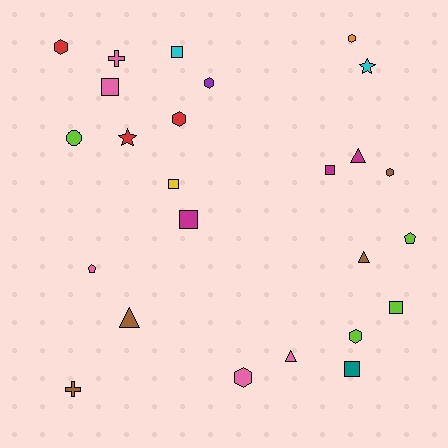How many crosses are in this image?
There are 2 crosses.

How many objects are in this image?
There are 25 objects.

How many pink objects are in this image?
There are 5 pink objects.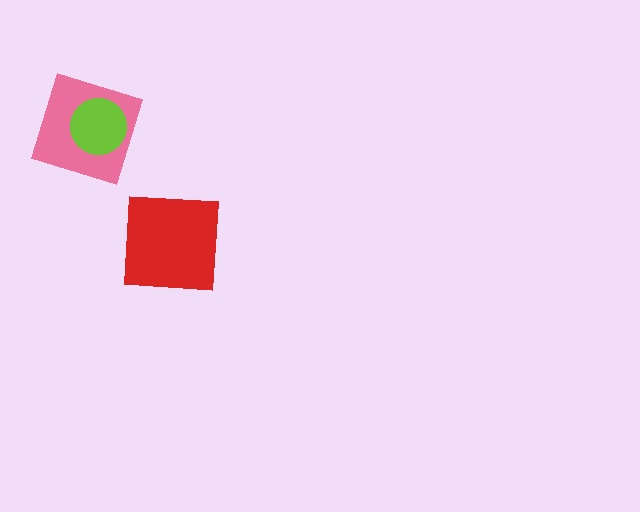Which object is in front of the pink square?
The lime circle is in front of the pink square.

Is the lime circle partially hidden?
No, no other shape covers it.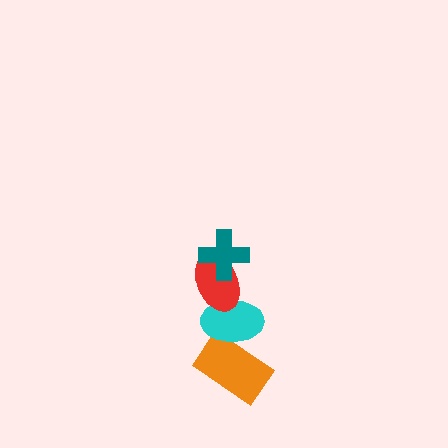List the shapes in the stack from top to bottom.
From top to bottom: the teal cross, the red ellipse, the cyan ellipse, the orange rectangle.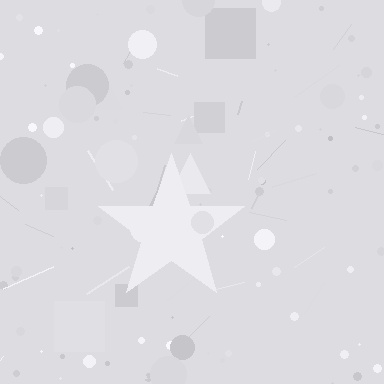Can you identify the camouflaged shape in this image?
The camouflaged shape is a star.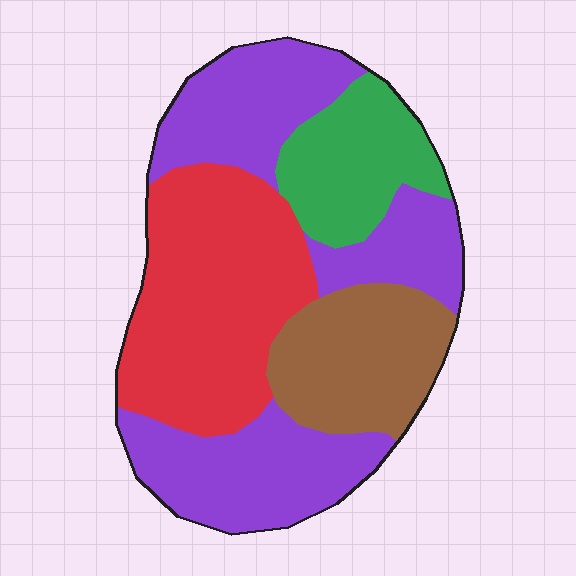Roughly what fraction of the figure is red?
Red covers roughly 30% of the figure.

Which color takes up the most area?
Purple, at roughly 40%.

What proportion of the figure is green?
Green covers 14% of the figure.